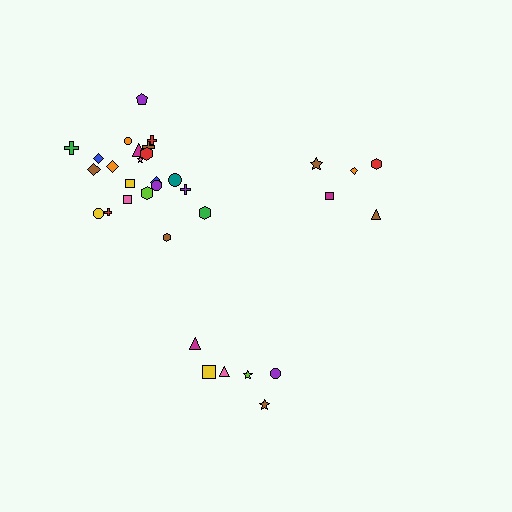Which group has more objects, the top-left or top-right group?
The top-left group.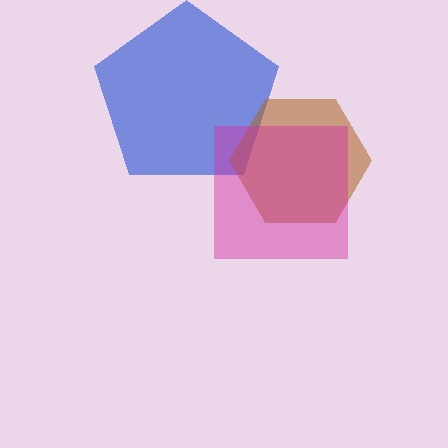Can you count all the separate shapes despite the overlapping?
Yes, there are 3 separate shapes.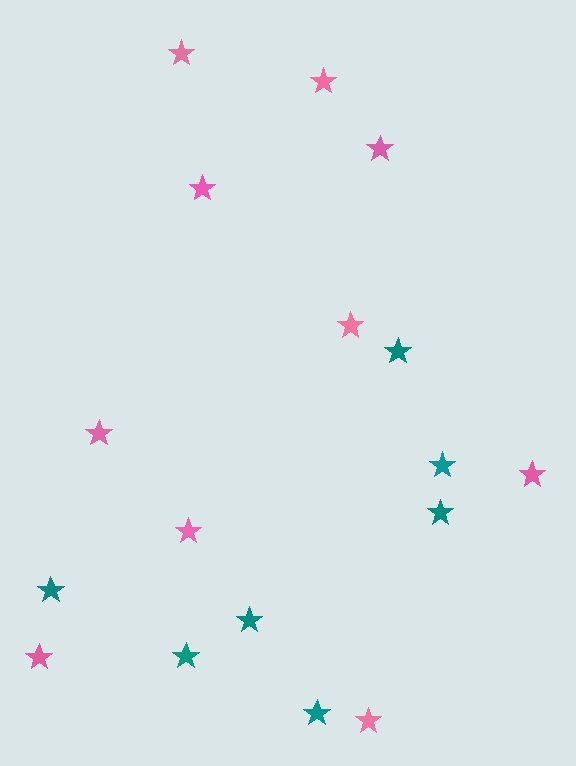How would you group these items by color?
There are 2 groups: one group of pink stars (10) and one group of teal stars (7).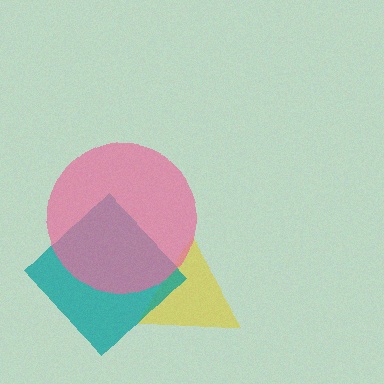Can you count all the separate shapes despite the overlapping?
Yes, there are 3 separate shapes.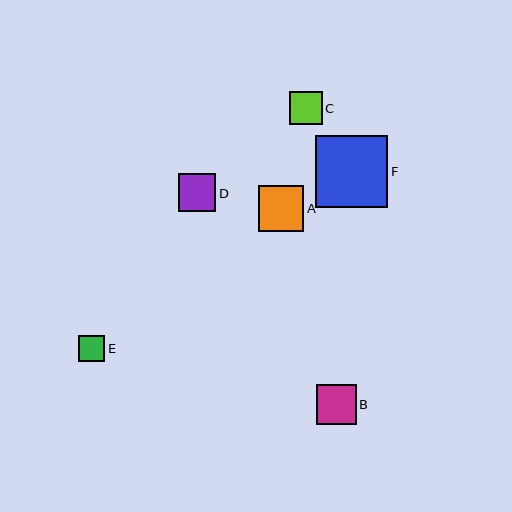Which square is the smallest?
Square E is the smallest with a size of approximately 26 pixels.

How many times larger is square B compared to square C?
Square B is approximately 1.2 times the size of square C.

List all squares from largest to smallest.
From largest to smallest: F, A, B, D, C, E.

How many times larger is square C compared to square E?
Square C is approximately 1.2 times the size of square E.